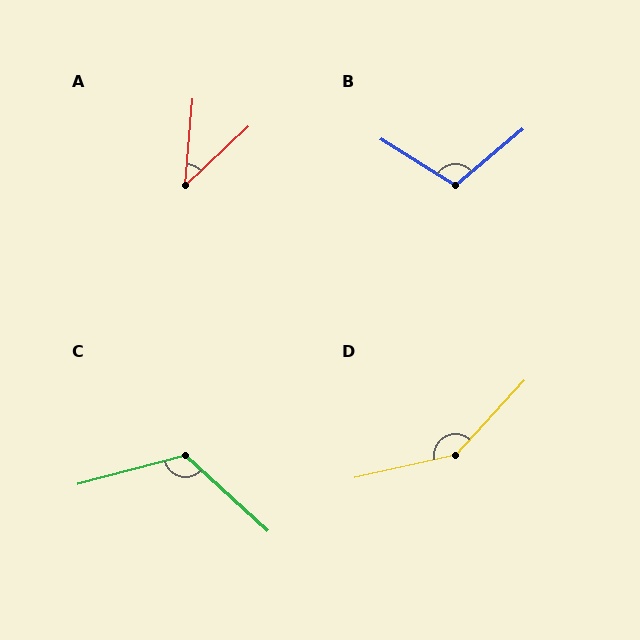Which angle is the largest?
D, at approximately 145 degrees.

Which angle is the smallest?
A, at approximately 42 degrees.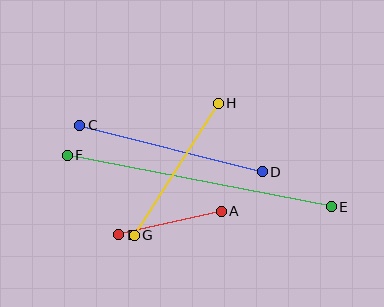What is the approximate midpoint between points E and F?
The midpoint is at approximately (199, 181) pixels.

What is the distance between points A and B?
The distance is approximately 105 pixels.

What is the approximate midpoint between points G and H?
The midpoint is at approximately (176, 169) pixels.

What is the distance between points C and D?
The distance is approximately 188 pixels.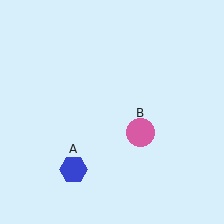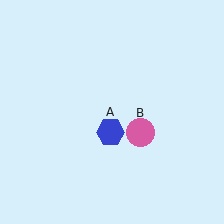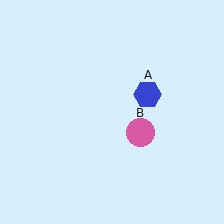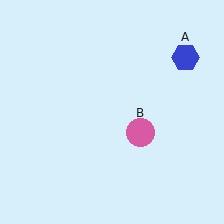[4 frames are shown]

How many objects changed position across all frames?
1 object changed position: blue hexagon (object A).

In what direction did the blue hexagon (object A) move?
The blue hexagon (object A) moved up and to the right.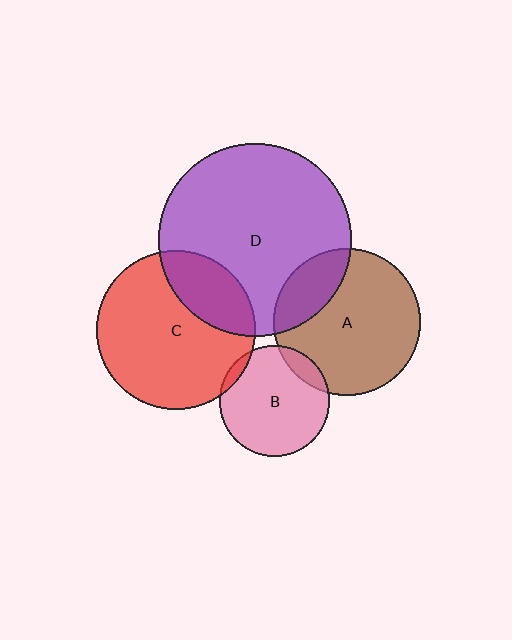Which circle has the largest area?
Circle D (purple).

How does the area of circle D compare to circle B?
Approximately 3.1 times.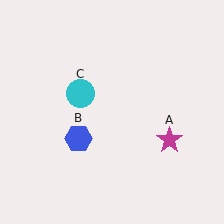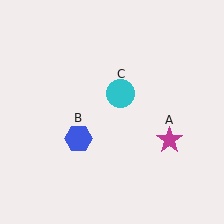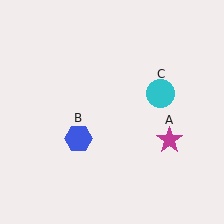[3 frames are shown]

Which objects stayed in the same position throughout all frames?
Magenta star (object A) and blue hexagon (object B) remained stationary.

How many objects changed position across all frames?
1 object changed position: cyan circle (object C).